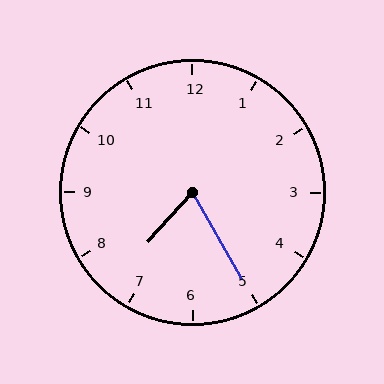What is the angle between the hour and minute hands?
Approximately 72 degrees.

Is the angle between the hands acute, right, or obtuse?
It is acute.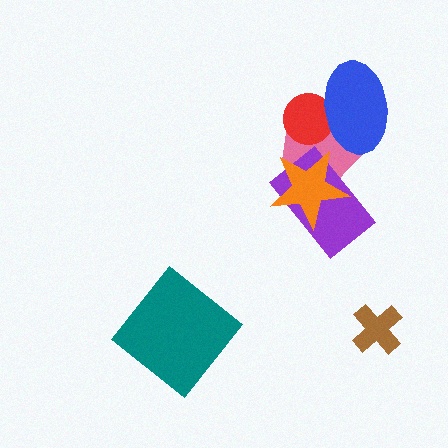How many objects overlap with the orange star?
2 objects overlap with the orange star.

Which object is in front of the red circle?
The blue ellipse is in front of the red circle.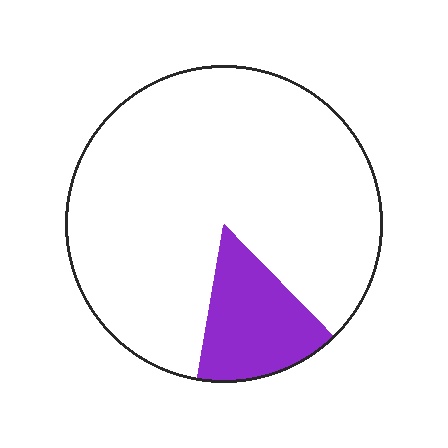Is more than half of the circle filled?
No.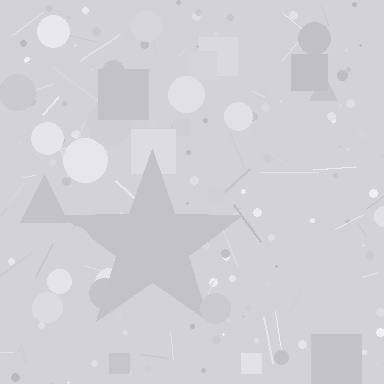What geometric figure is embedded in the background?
A star is embedded in the background.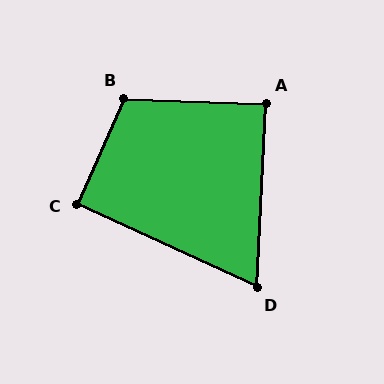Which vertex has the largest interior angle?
B, at approximately 112 degrees.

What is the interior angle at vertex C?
Approximately 91 degrees (approximately right).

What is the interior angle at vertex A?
Approximately 89 degrees (approximately right).